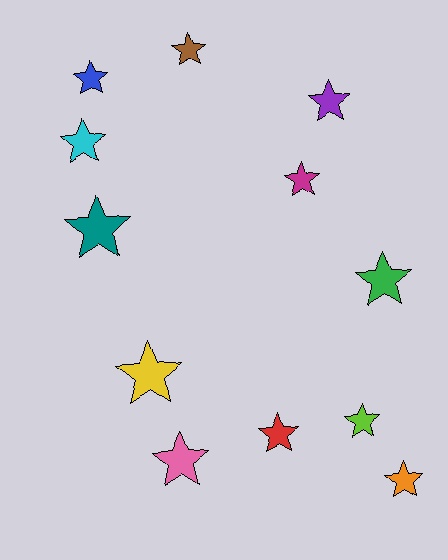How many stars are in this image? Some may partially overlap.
There are 12 stars.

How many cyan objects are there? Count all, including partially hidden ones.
There is 1 cyan object.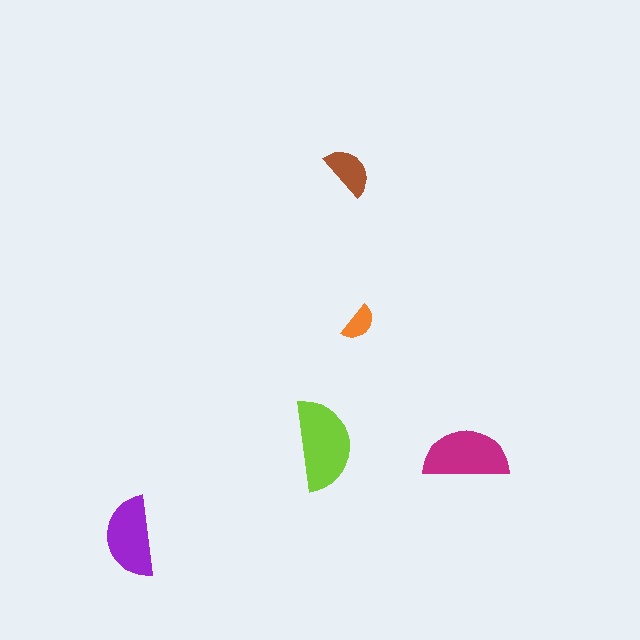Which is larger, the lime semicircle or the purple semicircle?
The lime one.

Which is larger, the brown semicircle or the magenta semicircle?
The magenta one.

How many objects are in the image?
There are 5 objects in the image.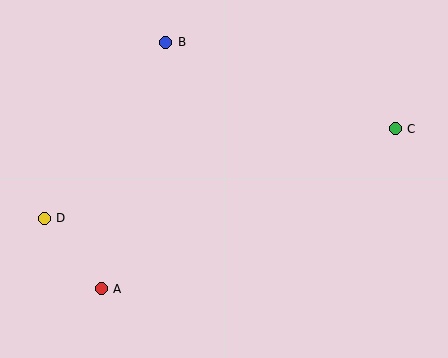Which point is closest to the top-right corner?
Point C is closest to the top-right corner.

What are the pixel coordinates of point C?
Point C is at (395, 129).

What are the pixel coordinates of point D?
Point D is at (44, 218).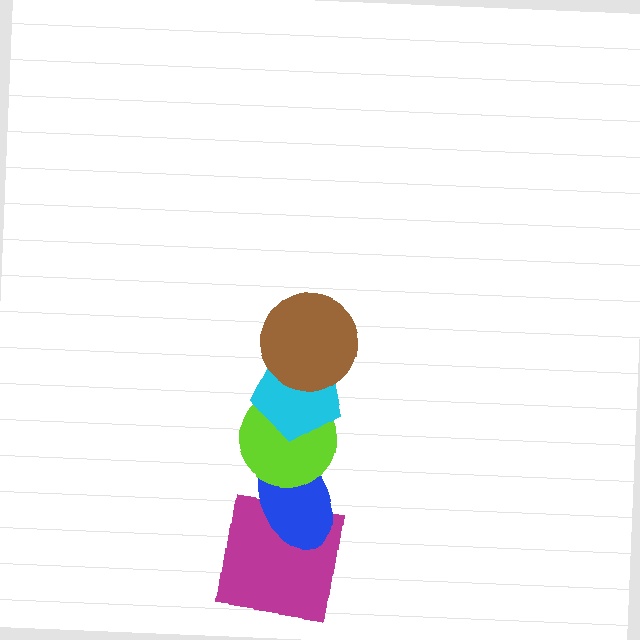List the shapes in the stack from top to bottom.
From top to bottom: the brown circle, the cyan pentagon, the lime circle, the blue ellipse, the magenta square.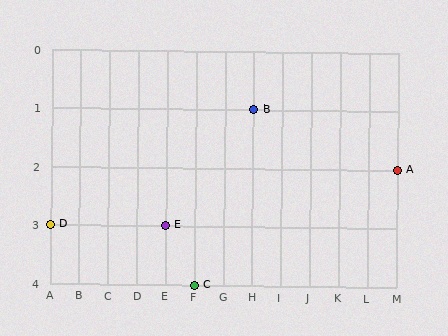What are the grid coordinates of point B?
Point B is at grid coordinates (H, 1).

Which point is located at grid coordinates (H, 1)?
Point B is at (H, 1).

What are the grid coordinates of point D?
Point D is at grid coordinates (A, 3).